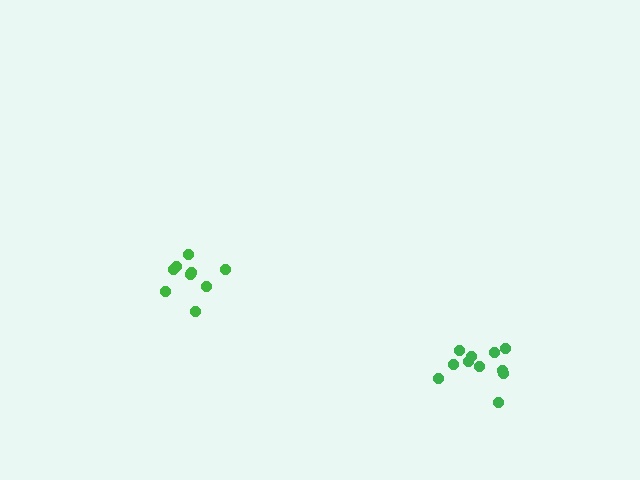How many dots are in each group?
Group 1: 9 dots, Group 2: 11 dots (20 total).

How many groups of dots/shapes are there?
There are 2 groups.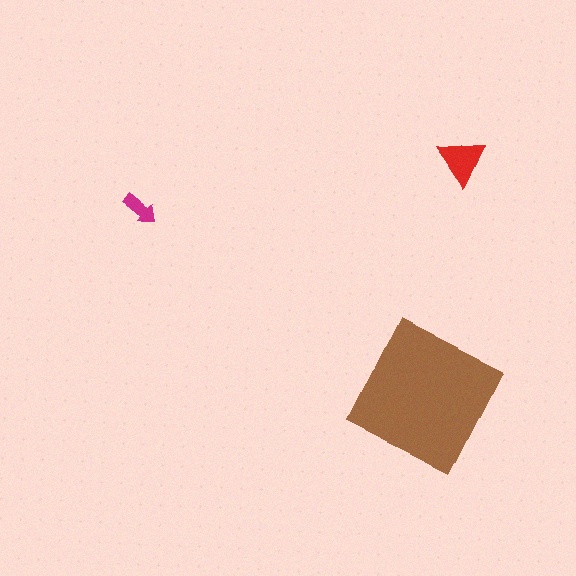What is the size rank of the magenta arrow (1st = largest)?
3rd.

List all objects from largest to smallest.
The brown square, the red triangle, the magenta arrow.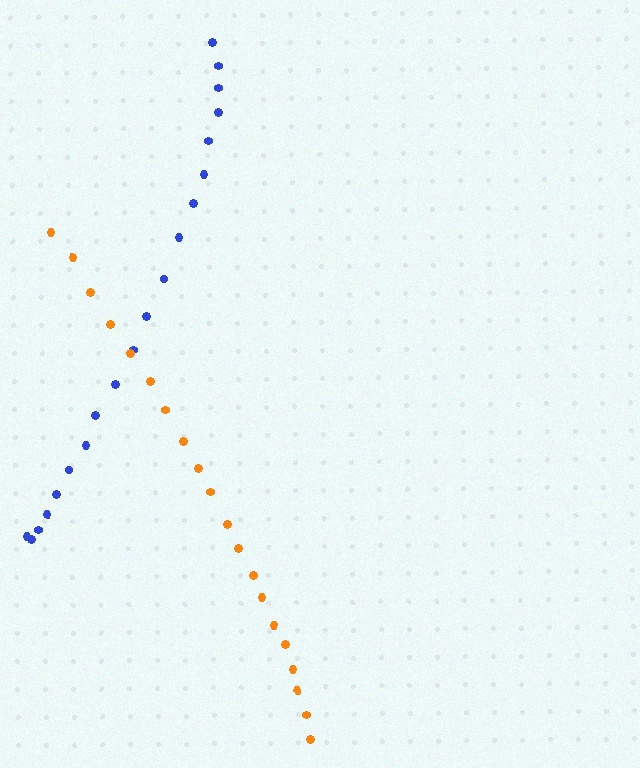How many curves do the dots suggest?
There are 2 distinct paths.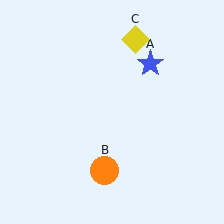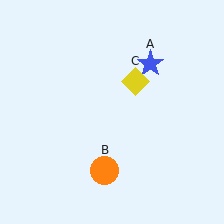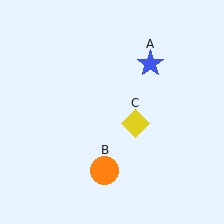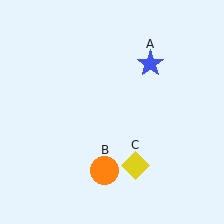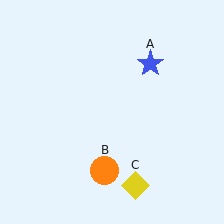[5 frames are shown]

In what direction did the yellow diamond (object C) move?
The yellow diamond (object C) moved down.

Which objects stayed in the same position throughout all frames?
Blue star (object A) and orange circle (object B) remained stationary.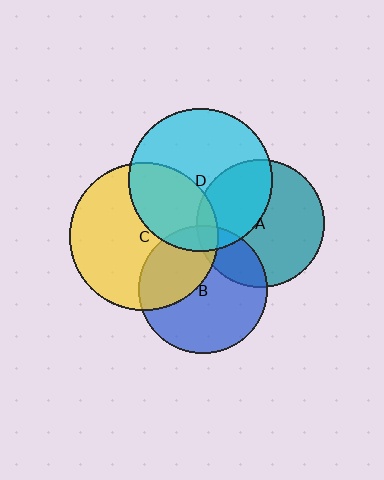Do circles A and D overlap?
Yes.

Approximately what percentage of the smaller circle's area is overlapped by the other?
Approximately 40%.